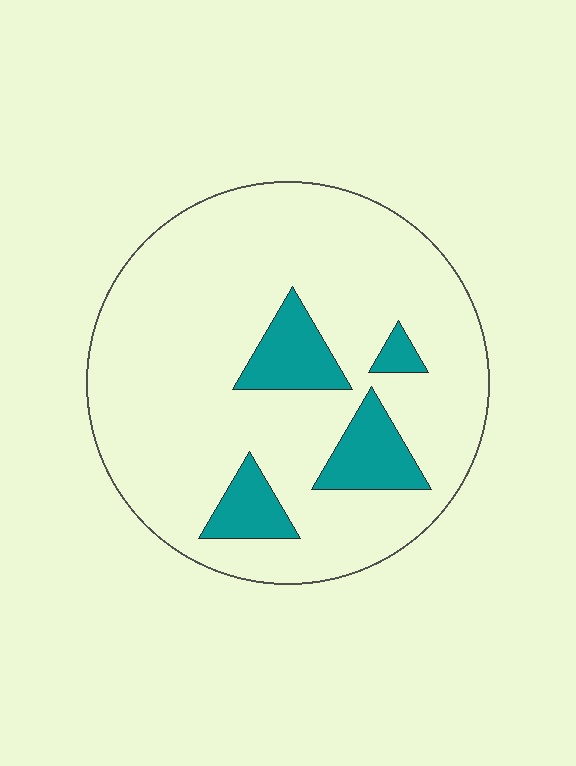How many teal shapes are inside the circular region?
4.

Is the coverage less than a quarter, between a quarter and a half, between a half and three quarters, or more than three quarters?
Less than a quarter.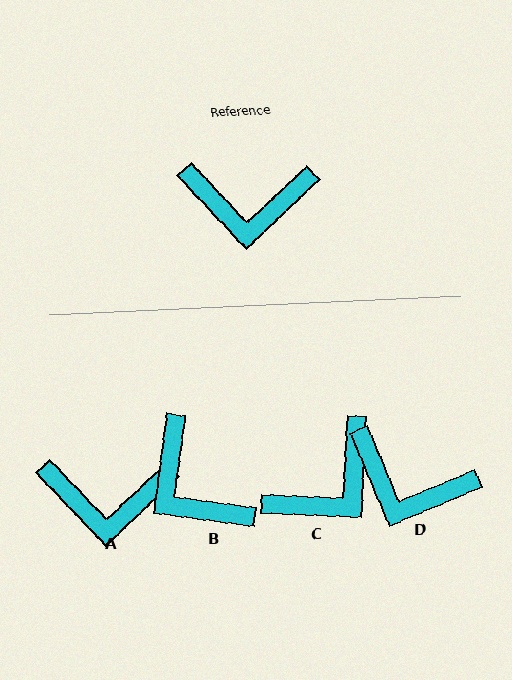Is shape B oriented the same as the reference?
No, it is off by about 51 degrees.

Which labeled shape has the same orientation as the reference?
A.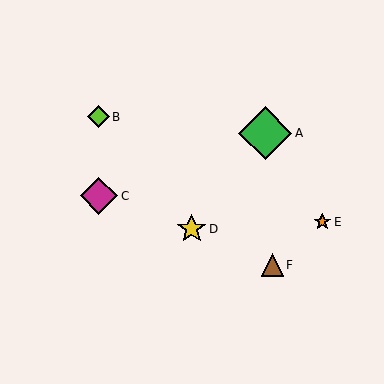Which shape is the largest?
The green diamond (labeled A) is the largest.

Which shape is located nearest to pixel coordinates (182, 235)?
The yellow star (labeled D) at (192, 229) is nearest to that location.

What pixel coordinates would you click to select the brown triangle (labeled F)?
Click at (272, 265) to select the brown triangle F.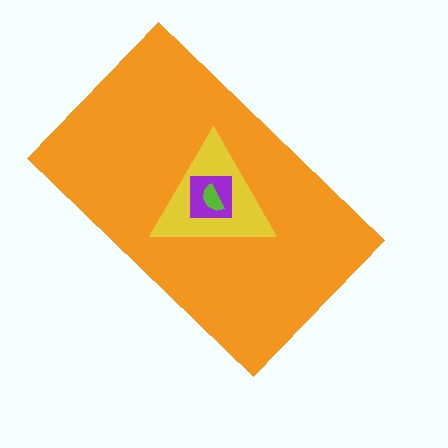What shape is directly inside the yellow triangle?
The purple square.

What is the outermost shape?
The orange rectangle.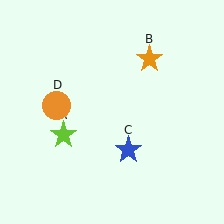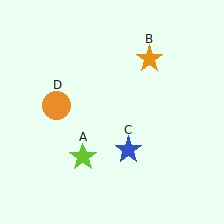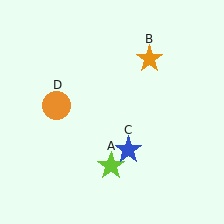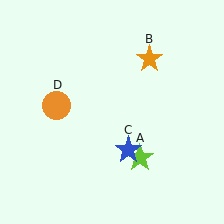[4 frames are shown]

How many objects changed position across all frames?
1 object changed position: lime star (object A).